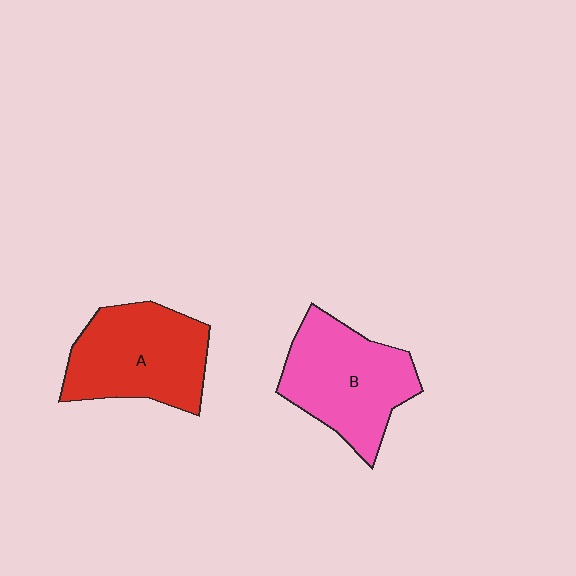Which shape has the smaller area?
Shape A (red).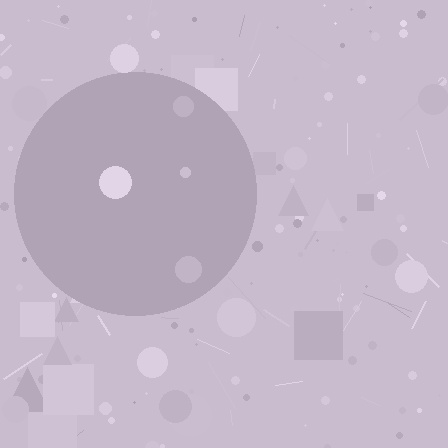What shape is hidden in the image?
A circle is hidden in the image.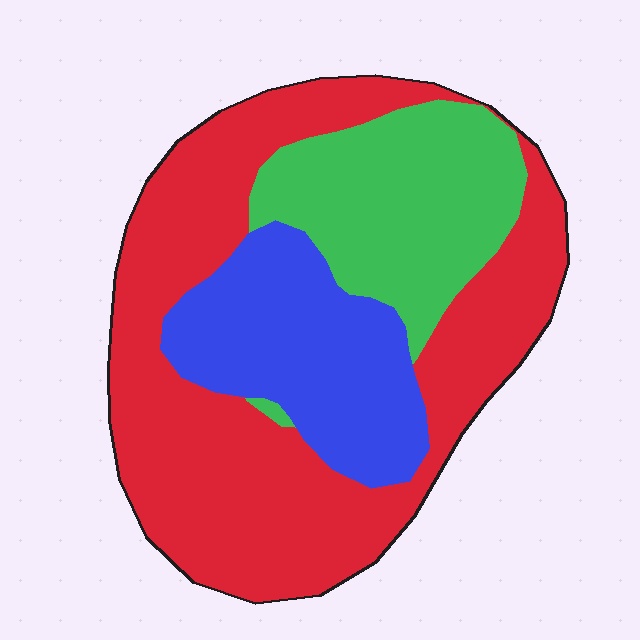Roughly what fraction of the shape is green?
Green covers roughly 25% of the shape.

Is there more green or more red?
Red.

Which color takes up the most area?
Red, at roughly 55%.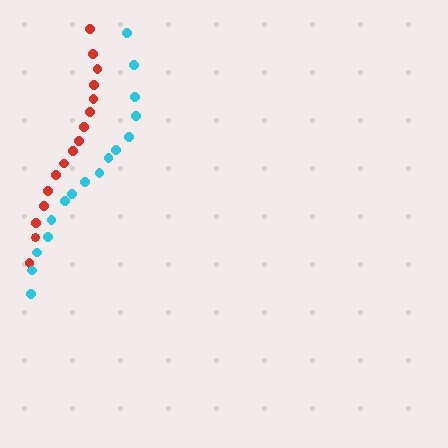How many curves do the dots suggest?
There are 2 distinct paths.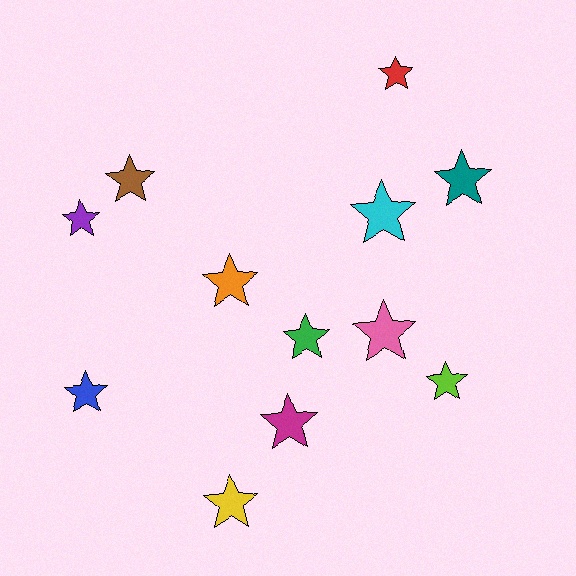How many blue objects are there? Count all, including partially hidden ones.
There is 1 blue object.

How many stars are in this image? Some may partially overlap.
There are 12 stars.